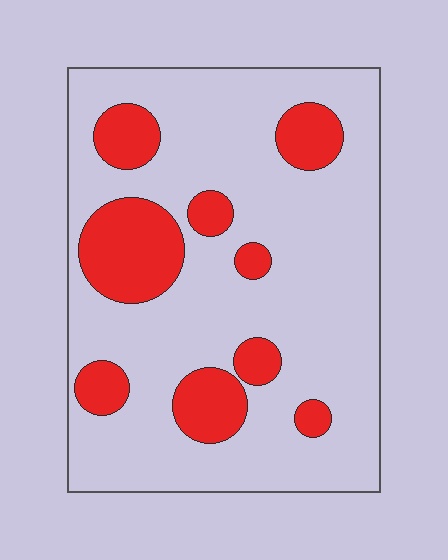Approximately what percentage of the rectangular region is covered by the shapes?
Approximately 20%.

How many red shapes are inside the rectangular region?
9.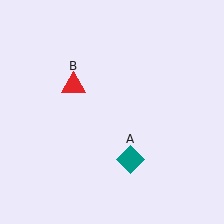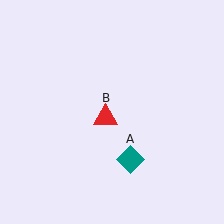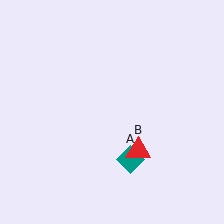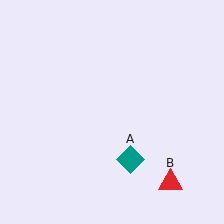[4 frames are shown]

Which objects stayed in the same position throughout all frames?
Teal diamond (object A) remained stationary.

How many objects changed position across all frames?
1 object changed position: red triangle (object B).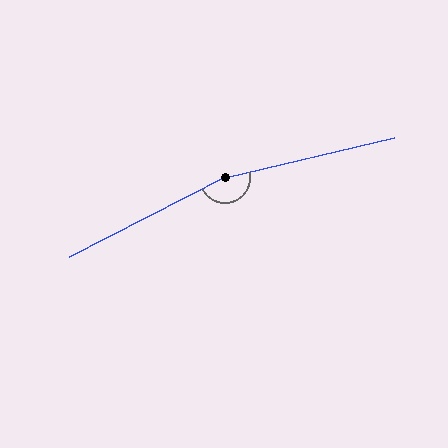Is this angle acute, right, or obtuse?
It is obtuse.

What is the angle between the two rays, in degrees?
Approximately 166 degrees.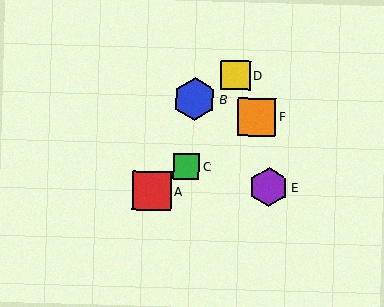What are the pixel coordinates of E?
Object E is at (269, 187).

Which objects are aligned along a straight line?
Objects A, C, F are aligned along a straight line.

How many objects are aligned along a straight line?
3 objects (A, C, F) are aligned along a straight line.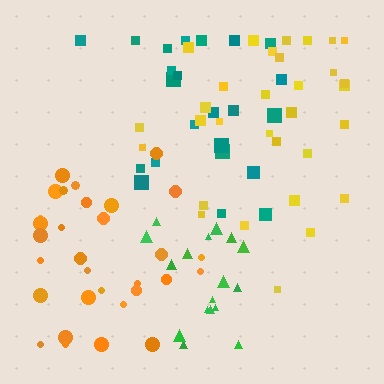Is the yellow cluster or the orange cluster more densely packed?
Orange.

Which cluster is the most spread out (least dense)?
Teal.